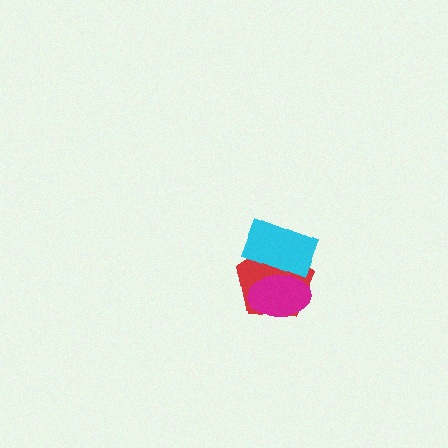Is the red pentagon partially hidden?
Yes, it is partially covered by another shape.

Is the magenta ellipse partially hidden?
Yes, it is partially covered by another shape.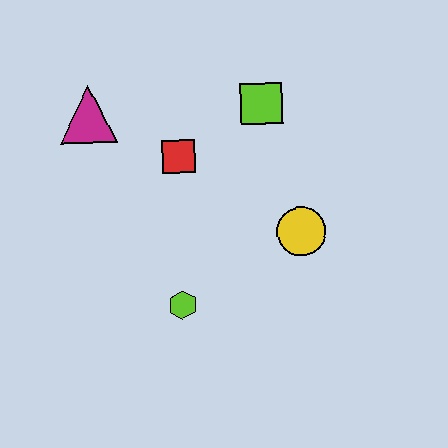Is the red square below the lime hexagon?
No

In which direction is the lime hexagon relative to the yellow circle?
The lime hexagon is to the left of the yellow circle.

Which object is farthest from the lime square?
The lime hexagon is farthest from the lime square.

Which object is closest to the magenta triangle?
The red square is closest to the magenta triangle.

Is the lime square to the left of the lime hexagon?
No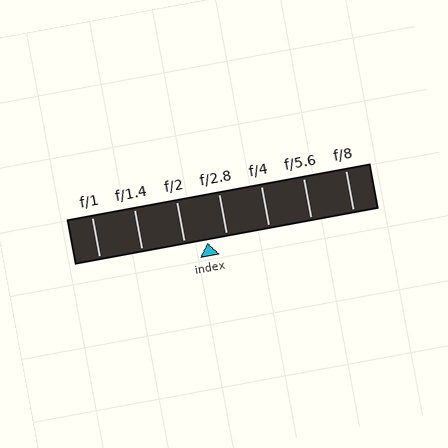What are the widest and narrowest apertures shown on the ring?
The widest aperture shown is f/1 and the narrowest is f/8.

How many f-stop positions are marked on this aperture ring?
There are 7 f-stop positions marked.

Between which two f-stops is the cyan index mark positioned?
The index mark is between f/2 and f/2.8.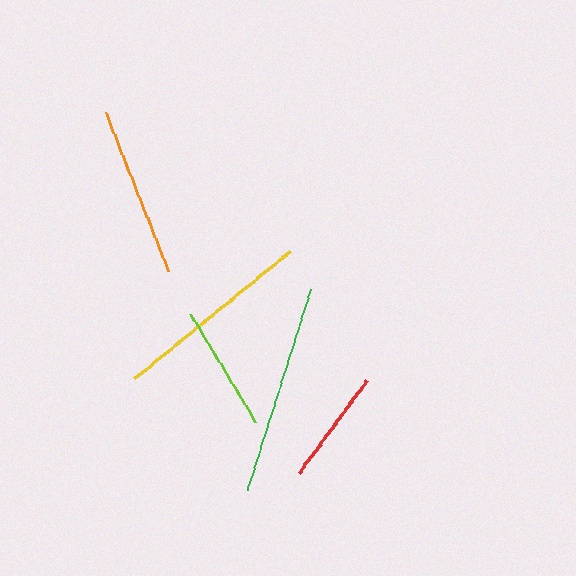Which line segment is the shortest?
The red line is the shortest at approximately 115 pixels.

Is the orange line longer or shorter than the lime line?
The orange line is longer than the lime line.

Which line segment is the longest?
The green line is the longest at approximately 211 pixels.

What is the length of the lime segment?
The lime segment is approximately 126 pixels long.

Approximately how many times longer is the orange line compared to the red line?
The orange line is approximately 1.5 times the length of the red line.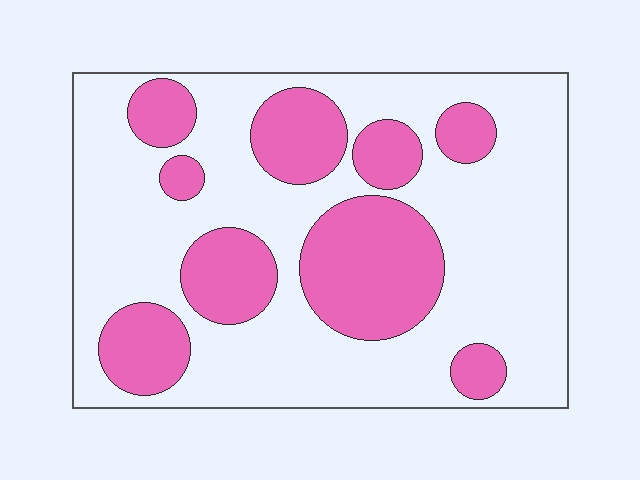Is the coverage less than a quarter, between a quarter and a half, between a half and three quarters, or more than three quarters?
Between a quarter and a half.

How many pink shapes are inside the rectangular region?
9.